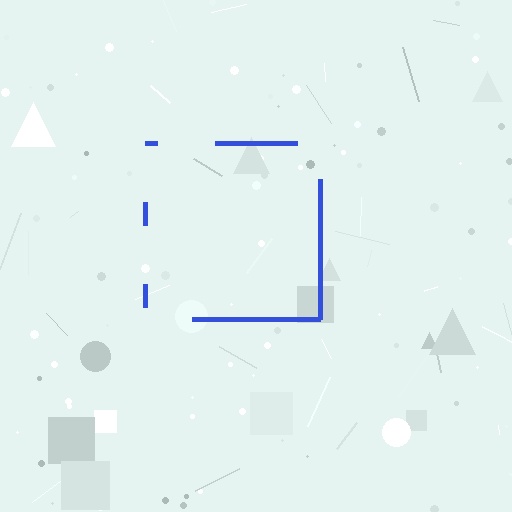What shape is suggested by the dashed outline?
The dashed outline suggests a square.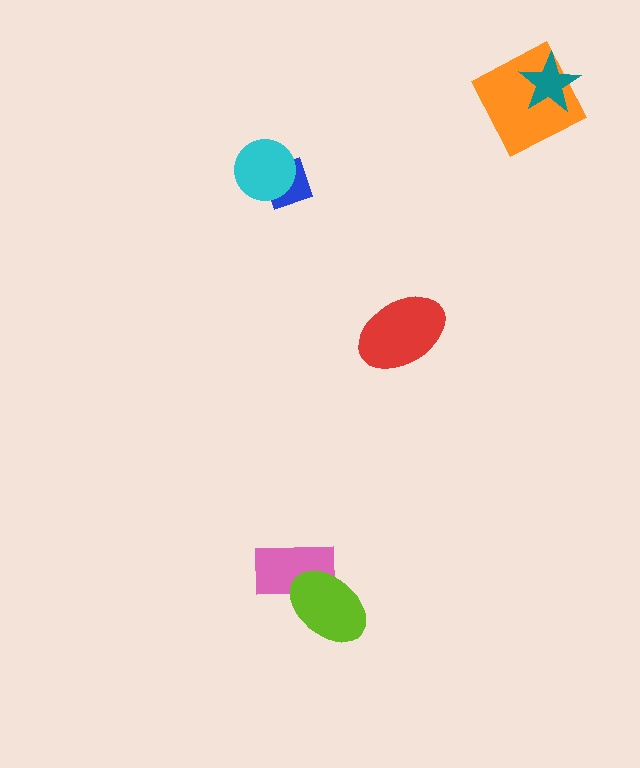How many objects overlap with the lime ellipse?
1 object overlaps with the lime ellipse.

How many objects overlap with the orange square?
1 object overlaps with the orange square.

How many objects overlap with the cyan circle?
1 object overlaps with the cyan circle.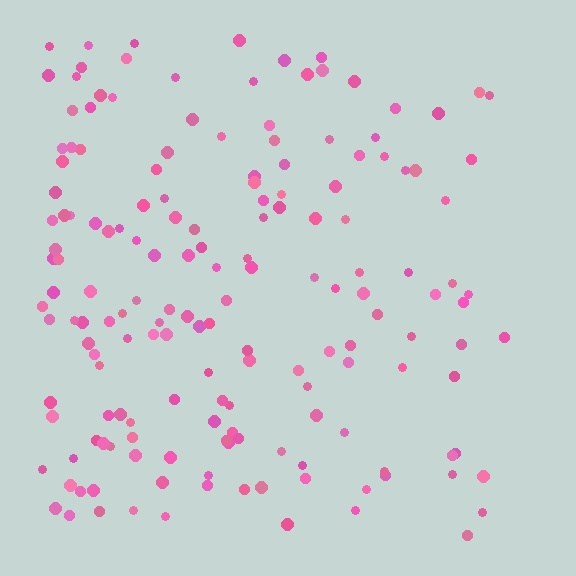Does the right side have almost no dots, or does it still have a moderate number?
Still a moderate number, just noticeably fewer than the left.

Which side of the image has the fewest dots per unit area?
The right.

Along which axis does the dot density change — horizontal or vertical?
Horizontal.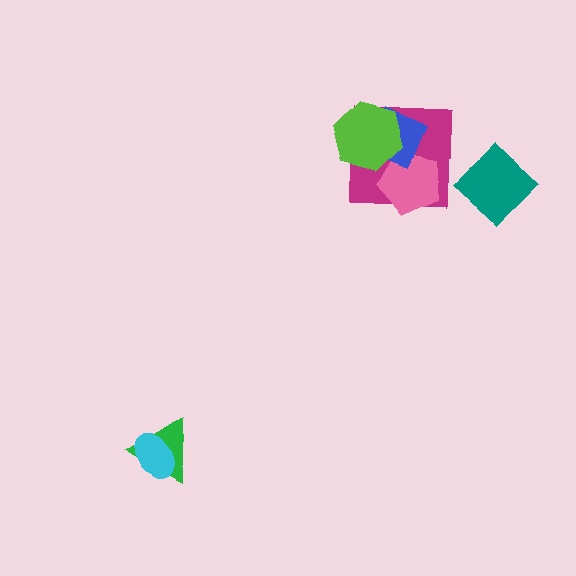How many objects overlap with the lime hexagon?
3 objects overlap with the lime hexagon.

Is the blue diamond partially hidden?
Yes, it is partially covered by another shape.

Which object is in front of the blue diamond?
The lime hexagon is in front of the blue diamond.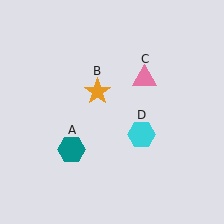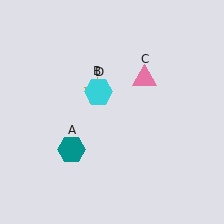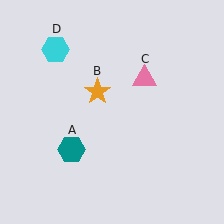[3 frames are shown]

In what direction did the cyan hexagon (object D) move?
The cyan hexagon (object D) moved up and to the left.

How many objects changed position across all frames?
1 object changed position: cyan hexagon (object D).